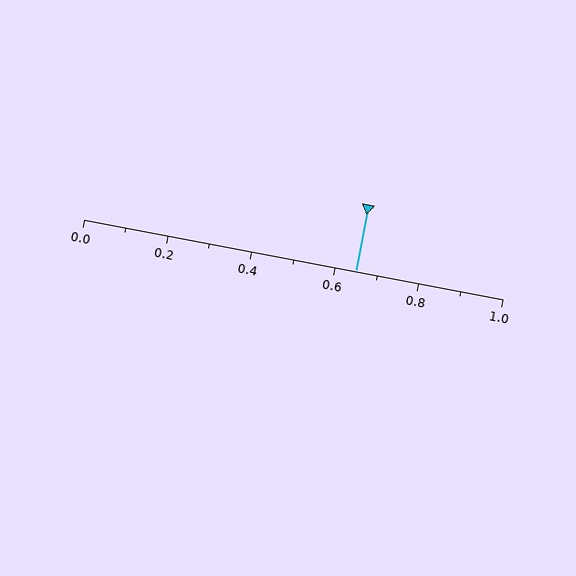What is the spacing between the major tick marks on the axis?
The major ticks are spaced 0.2 apart.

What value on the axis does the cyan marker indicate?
The marker indicates approximately 0.65.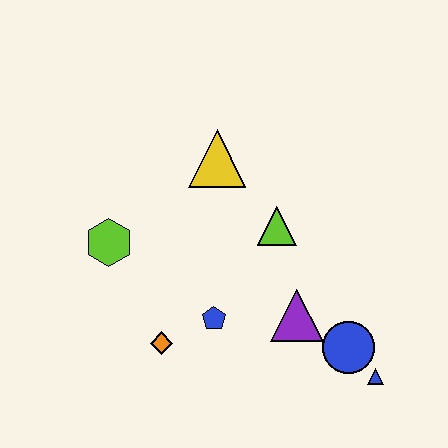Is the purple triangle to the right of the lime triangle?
Yes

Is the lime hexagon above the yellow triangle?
No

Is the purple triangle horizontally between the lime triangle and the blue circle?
Yes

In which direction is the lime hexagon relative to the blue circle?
The lime hexagon is to the left of the blue circle.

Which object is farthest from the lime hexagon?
The blue triangle is farthest from the lime hexagon.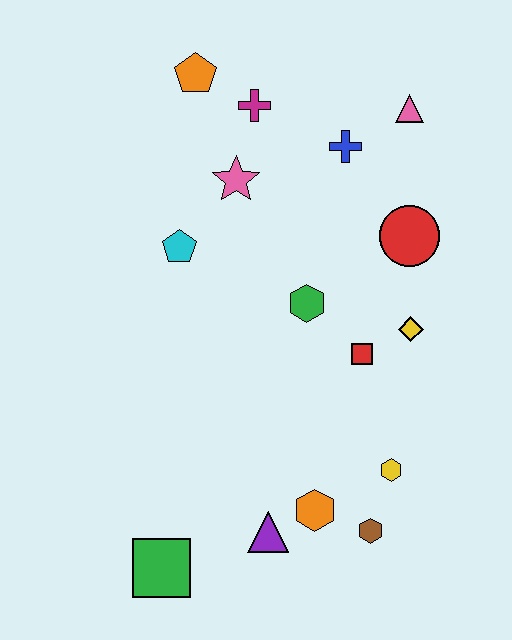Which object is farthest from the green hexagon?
The green square is farthest from the green hexagon.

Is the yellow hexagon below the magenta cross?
Yes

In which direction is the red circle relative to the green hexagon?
The red circle is to the right of the green hexagon.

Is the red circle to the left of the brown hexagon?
No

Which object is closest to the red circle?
The yellow diamond is closest to the red circle.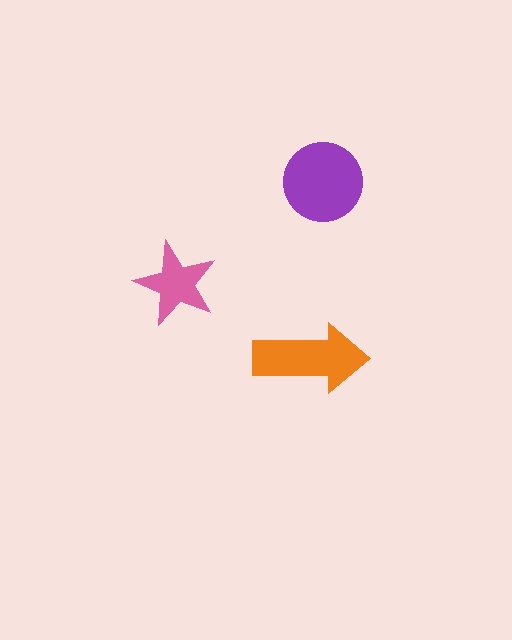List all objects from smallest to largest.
The pink star, the orange arrow, the purple circle.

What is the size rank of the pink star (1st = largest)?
3rd.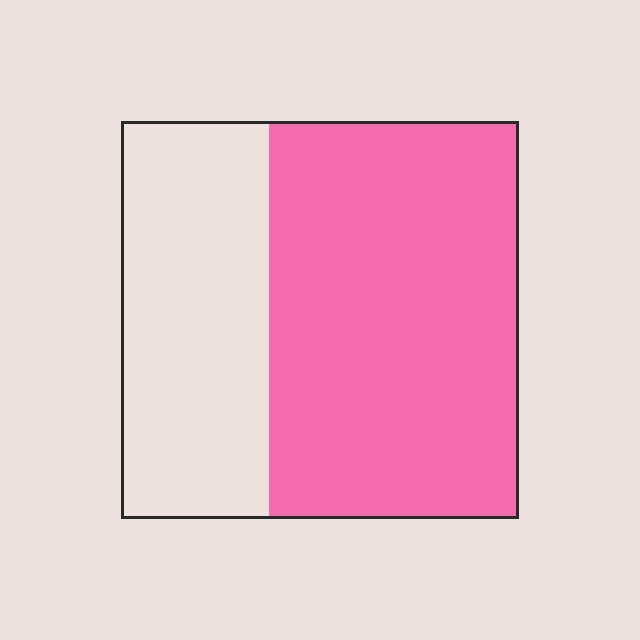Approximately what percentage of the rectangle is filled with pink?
Approximately 65%.